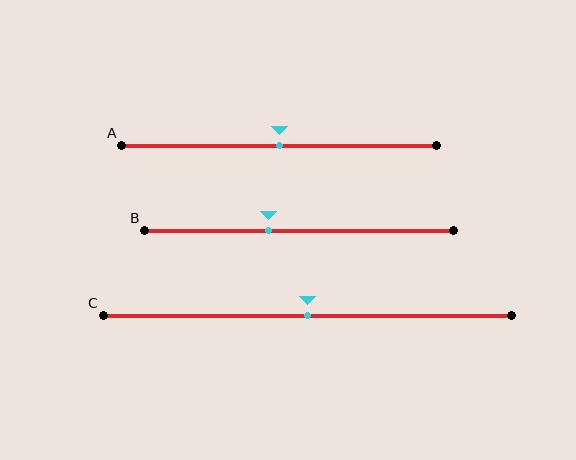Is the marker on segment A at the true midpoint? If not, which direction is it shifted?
Yes, the marker on segment A is at the true midpoint.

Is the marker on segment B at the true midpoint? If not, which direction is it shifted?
No, the marker on segment B is shifted to the left by about 10% of the segment length.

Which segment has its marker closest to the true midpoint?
Segment A has its marker closest to the true midpoint.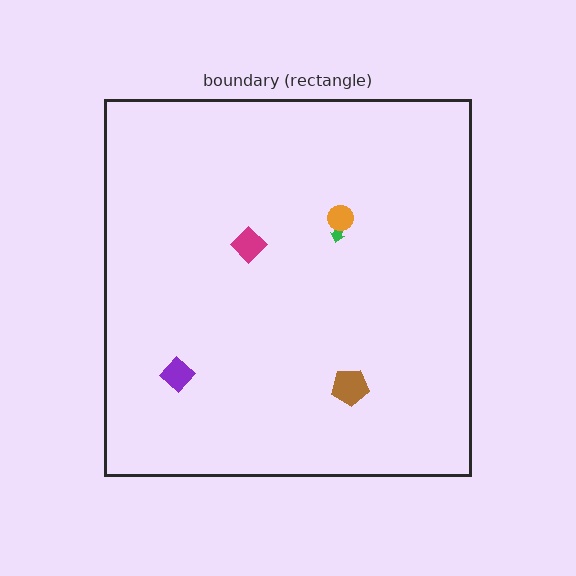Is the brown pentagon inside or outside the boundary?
Inside.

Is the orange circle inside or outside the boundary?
Inside.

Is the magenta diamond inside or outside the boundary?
Inside.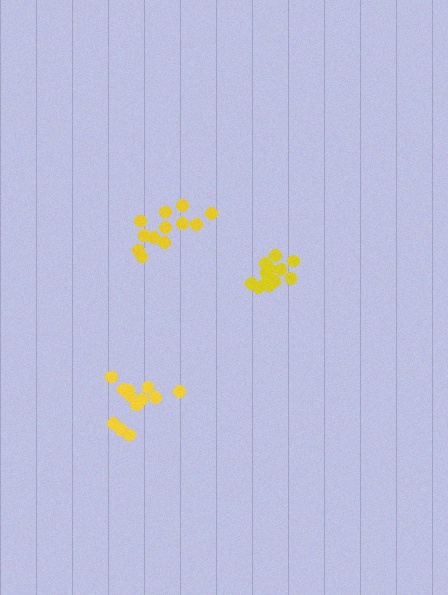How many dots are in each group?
Group 1: 12 dots, Group 2: 12 dots, Group 3: 12 dots (36 total).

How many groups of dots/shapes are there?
There are 3 groups.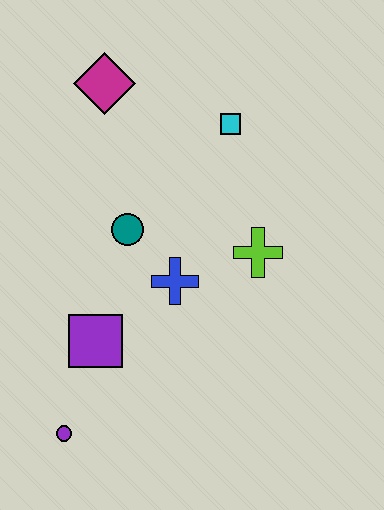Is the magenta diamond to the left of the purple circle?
No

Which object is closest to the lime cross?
The blue cross is closest to the lime cross.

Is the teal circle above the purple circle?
Yes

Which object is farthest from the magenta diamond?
The purple circle is farthest from the magenta diamond.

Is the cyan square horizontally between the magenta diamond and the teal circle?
No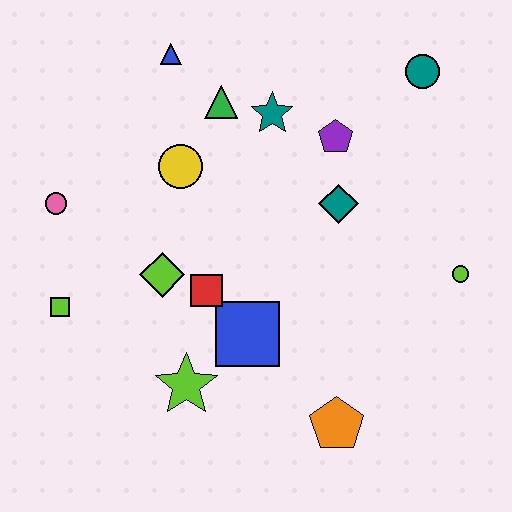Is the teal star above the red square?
Yes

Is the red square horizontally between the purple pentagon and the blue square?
No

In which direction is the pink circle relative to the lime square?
The pink circle is above the lime square.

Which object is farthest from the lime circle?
The pink circle is farthest from the lime circle.